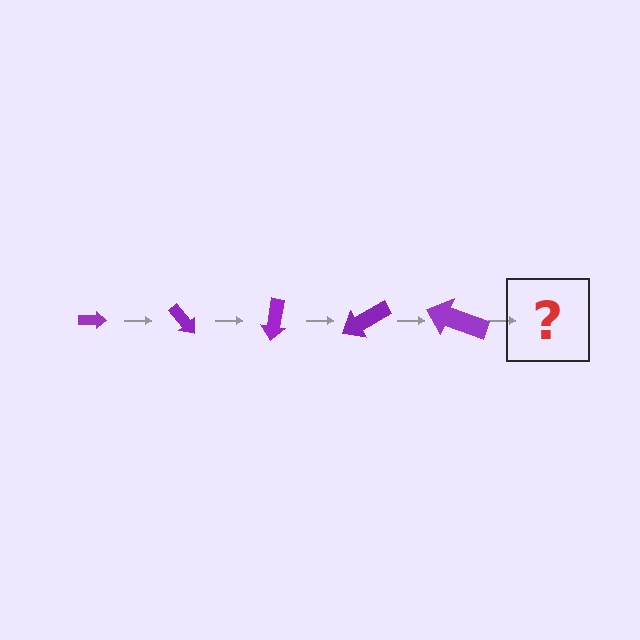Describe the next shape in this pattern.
It should be an arrow, larger than the previous one and rotated 250 degrees from the start.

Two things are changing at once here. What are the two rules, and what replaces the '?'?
The two rules are that the arrow grows larger each step and it rotates 50 degrees each step. The '?' should be an arrow, larger than the previous one and rotated 250 degrees from the start.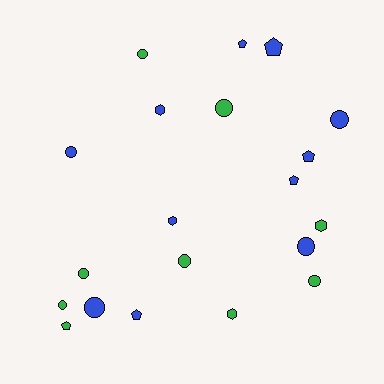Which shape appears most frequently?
Circle, with 10 objects.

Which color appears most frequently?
Blue, with 11 objects.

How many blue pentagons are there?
There are 5 blue pentagons.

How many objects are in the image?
There are 20 objects.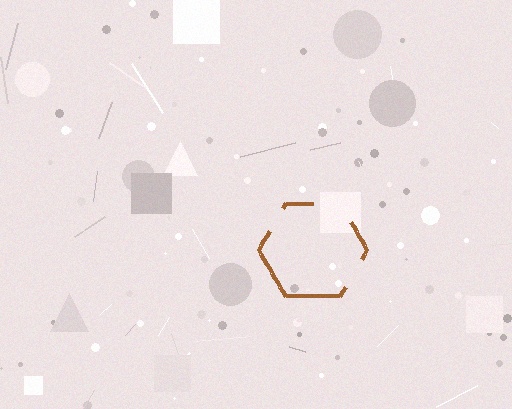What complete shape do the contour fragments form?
The contour fragments form a hexagon.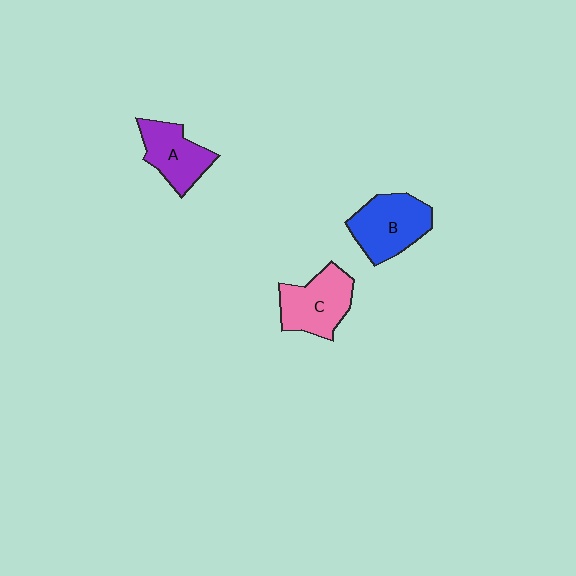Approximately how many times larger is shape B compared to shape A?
Approximately 1.2 times.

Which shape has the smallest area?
Shape A (purple).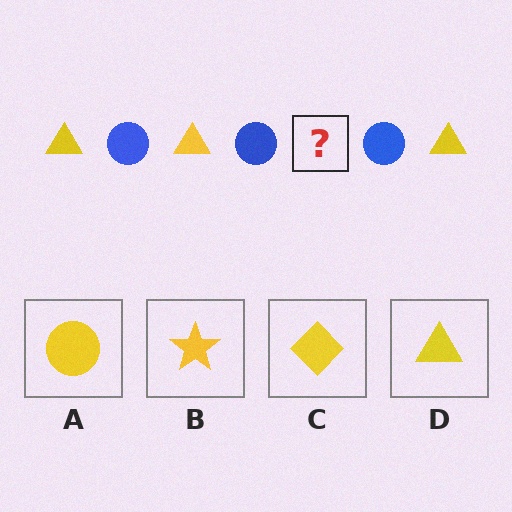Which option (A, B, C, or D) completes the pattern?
D.